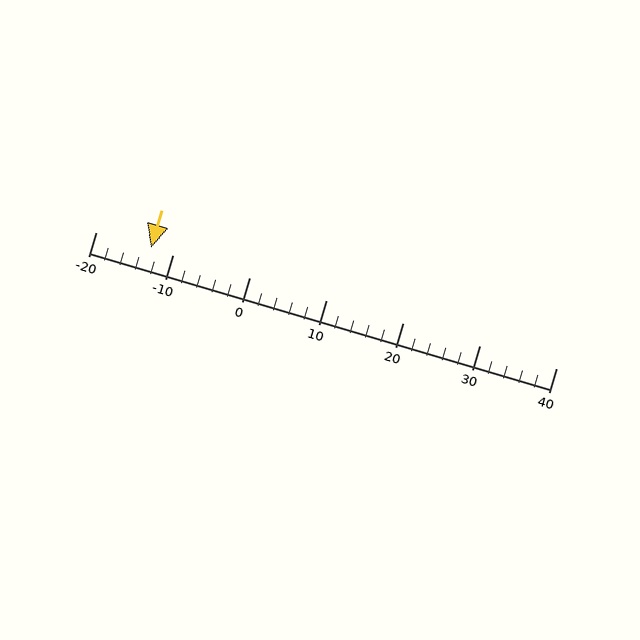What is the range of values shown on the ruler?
The ruler shows values from -20 to 40.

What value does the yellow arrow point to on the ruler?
The yellow arrow points to approximately -13.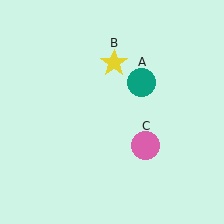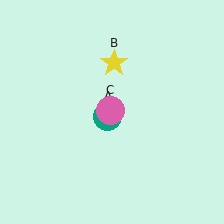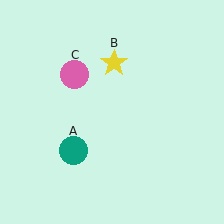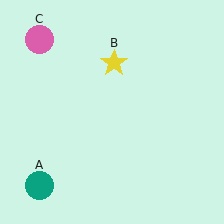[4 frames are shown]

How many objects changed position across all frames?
2 objects changed position: teal circle (object A), pink circle (object C).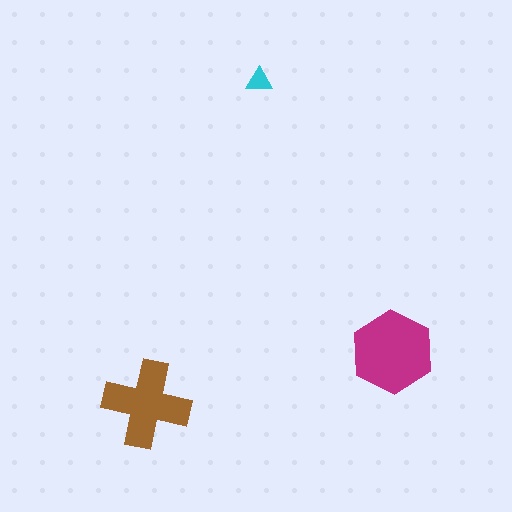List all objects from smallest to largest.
The cyan triangle, the brown cross, the magenta hexagon.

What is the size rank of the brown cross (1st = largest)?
2nd.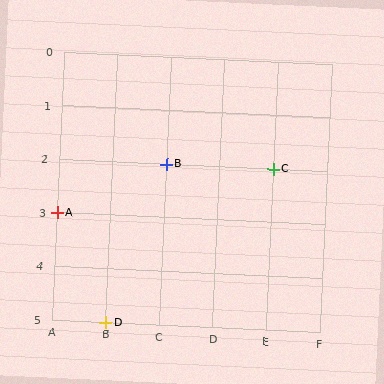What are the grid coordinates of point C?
Point C is at grid coordinates (E, 2).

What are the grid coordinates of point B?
Point B is at grid coordinates (C, 2).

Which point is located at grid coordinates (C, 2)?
Point B is at (C, 2).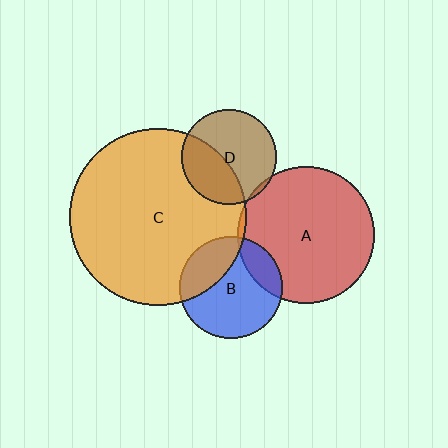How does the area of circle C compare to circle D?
Approximately 3.5 times.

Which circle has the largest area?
Circle C (orange).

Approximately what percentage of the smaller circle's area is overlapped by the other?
Approximately 40%.